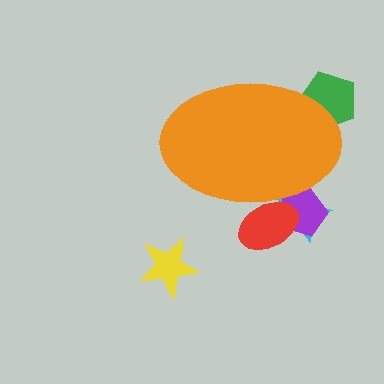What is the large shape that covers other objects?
An orange ellipse.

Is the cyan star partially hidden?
Yes, the cyan star is partially hidden behind the orange ellipse.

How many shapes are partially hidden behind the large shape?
4 shapes are partially hidden.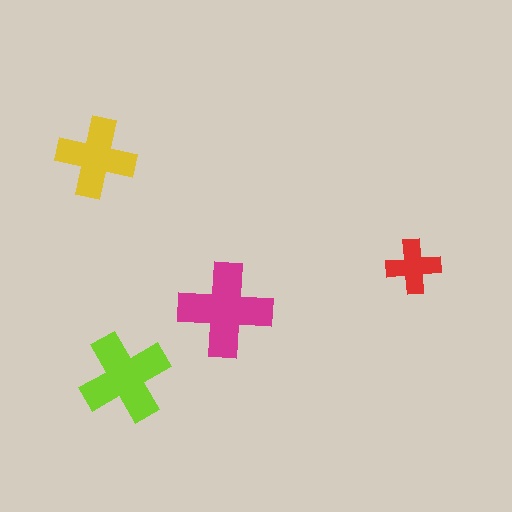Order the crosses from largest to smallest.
the magenta one, the lime one, the yellow one, the red one.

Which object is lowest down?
The lime cross is bottommost.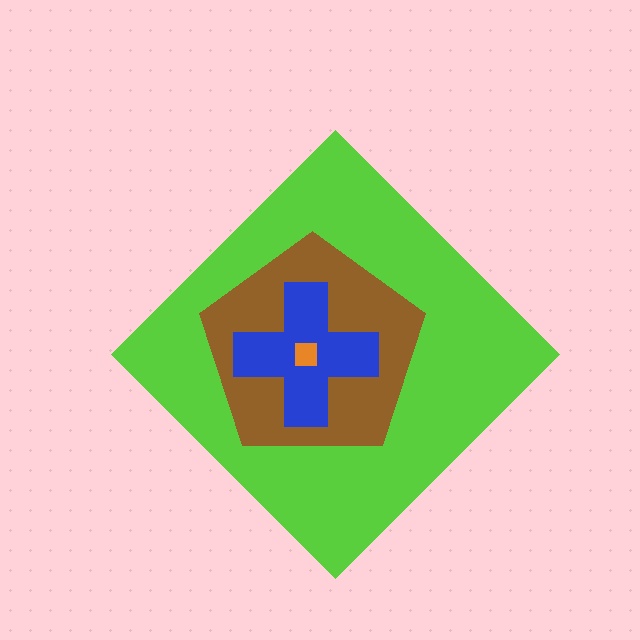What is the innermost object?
The orange square.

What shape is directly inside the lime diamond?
The brown pentagon.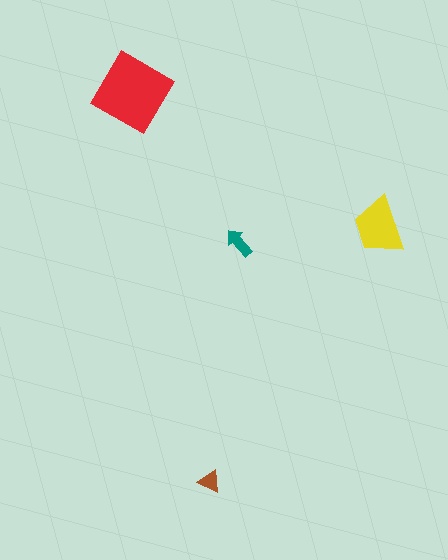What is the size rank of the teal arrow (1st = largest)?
3rd.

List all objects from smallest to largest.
The brown triangle, the teal arrow, the yellow trapezoid, the red diamond.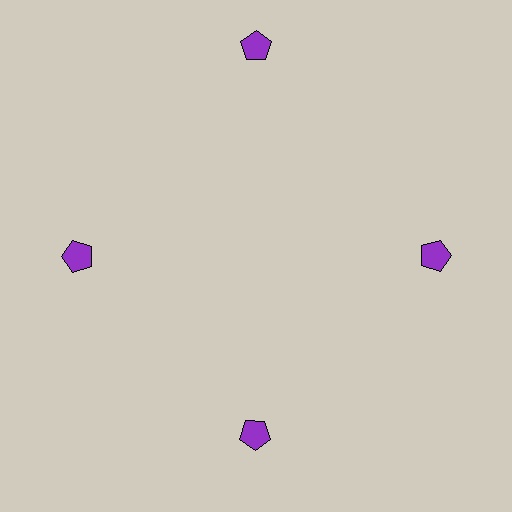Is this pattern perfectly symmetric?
No. The 4 purple pentagons are arranged in a ring, but one element near the 12 o'clock position is pushed outward from the center, breaking the 4-fold rotational symmetry.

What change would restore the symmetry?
The symmetry would be restored by moving it inward, back onto the ring so that all 4 pentagons sit at equal angles and equal distance from the center.